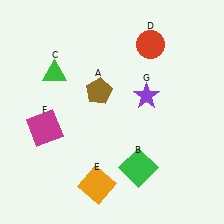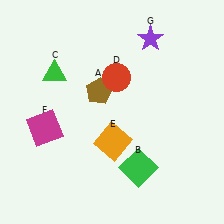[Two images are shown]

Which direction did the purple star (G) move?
The purple star (G) moved up.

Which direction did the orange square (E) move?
The orange square (E) moved up.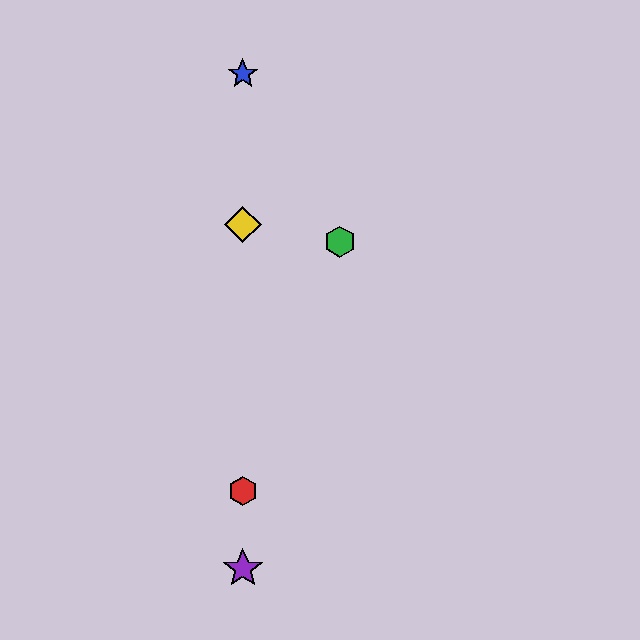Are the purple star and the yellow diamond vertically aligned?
Yes, both are at x≈243.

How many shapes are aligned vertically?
4 shapes (the red hexagon, the blue star, the yellow diamond, the purple star) are aligned vertically.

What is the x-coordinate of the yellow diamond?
The yellow diamond is at x≈243.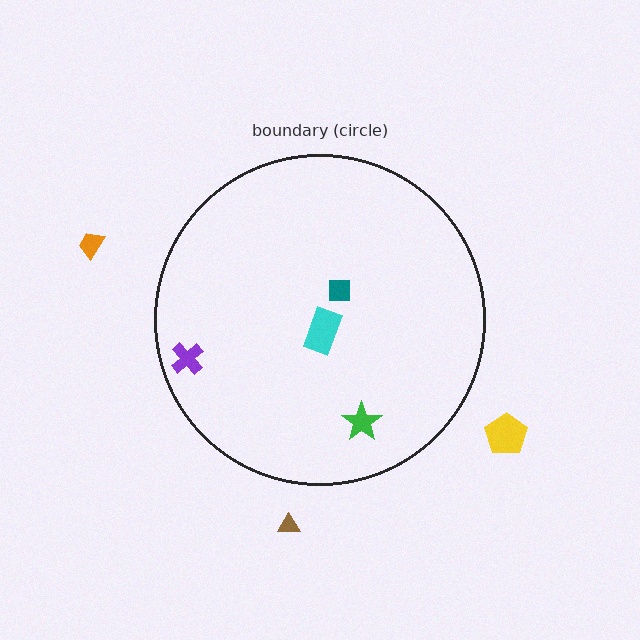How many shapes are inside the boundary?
4 inside, 3 outside.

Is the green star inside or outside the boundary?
Inside.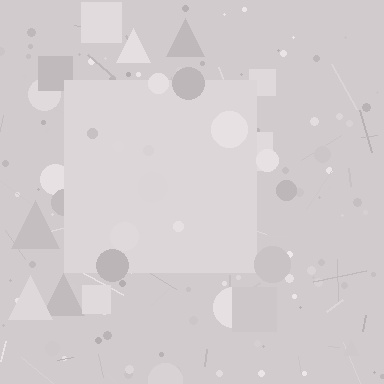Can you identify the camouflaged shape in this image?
The camouflaged shape is a square.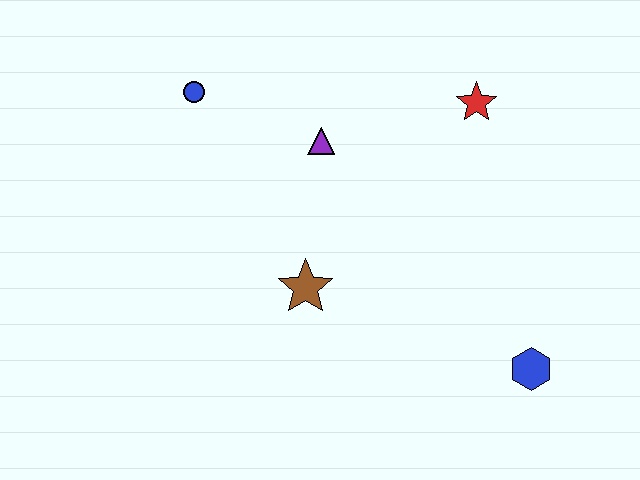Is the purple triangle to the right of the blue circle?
Yes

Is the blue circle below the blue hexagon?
No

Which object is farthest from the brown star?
The red star is farthest from the brown star.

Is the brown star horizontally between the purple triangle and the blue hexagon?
No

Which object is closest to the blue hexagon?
The brown star is closest to the blue hexagon.